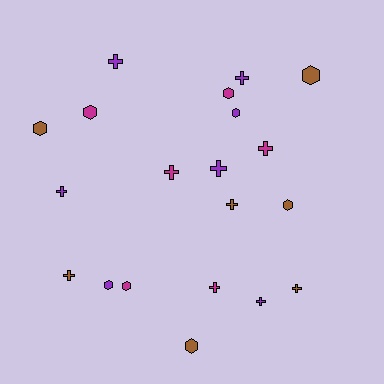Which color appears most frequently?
Purple, with 7 objects.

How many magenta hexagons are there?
There are 3 magenta hexagons.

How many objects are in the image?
There are 20 objects.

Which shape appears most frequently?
Cross, with 11 objects.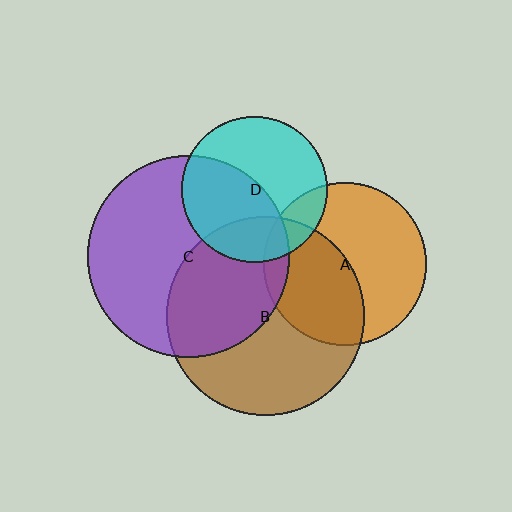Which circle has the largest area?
Circle C (purple).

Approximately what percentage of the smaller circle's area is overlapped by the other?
Approximately 45%.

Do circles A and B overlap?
Yes.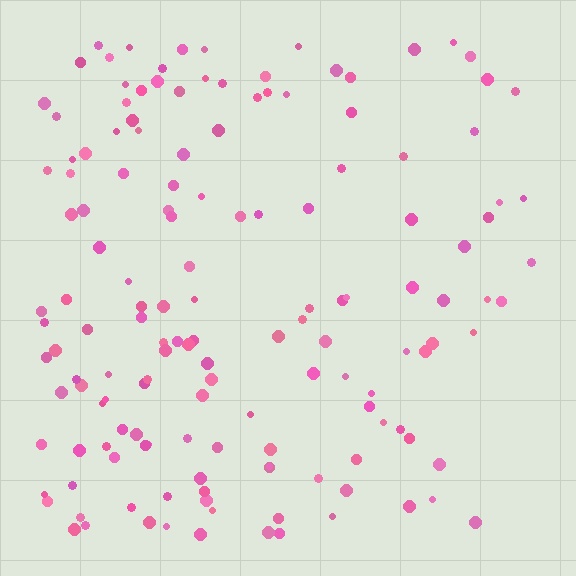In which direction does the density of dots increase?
From right to left, with the left side densest.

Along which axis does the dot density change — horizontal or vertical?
Horizontal.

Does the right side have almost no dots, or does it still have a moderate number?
Still a moderate number, just noticeably fewer than the left.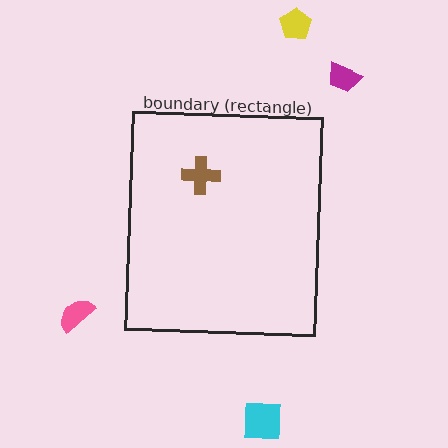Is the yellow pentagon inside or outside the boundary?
Outside.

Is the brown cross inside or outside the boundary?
Inside.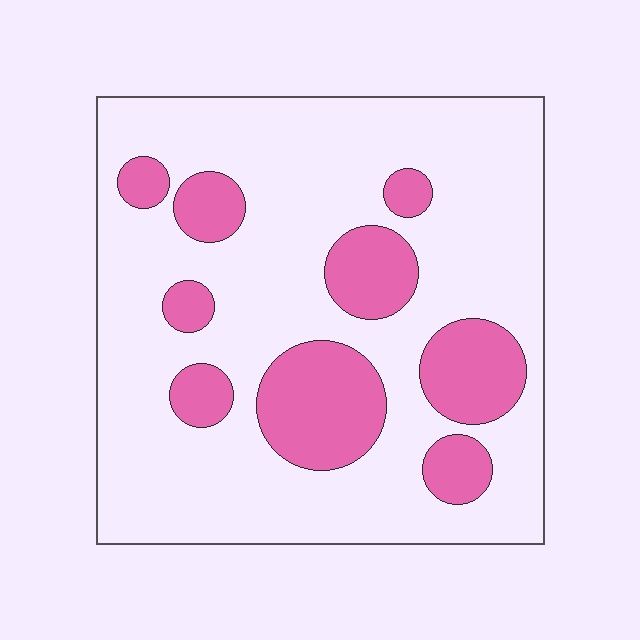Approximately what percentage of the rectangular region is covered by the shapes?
Approximately 25%.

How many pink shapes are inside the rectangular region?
9.